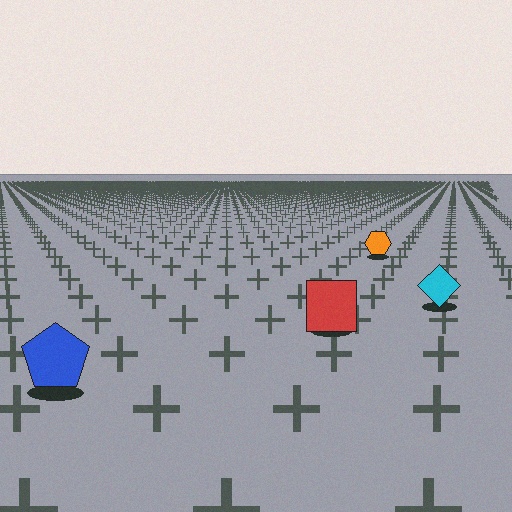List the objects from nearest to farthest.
From nearest to farthest: the blue pentagon, the red square, the cyan diamond, the orange hexagon.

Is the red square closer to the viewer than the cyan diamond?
Yes. The red square is closer — you can tell from the texture gradient: the ground texture is coarser near it.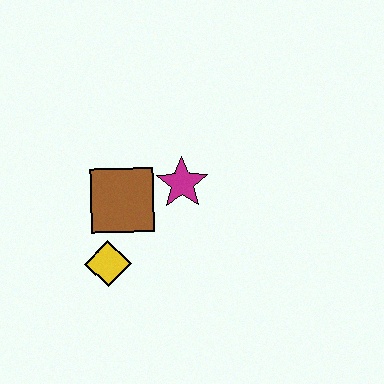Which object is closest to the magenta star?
The brown square is closest to the magenta star.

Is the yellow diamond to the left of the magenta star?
Yes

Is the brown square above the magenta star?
No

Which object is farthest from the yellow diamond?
The magenta star is farthest from the yellow diamond.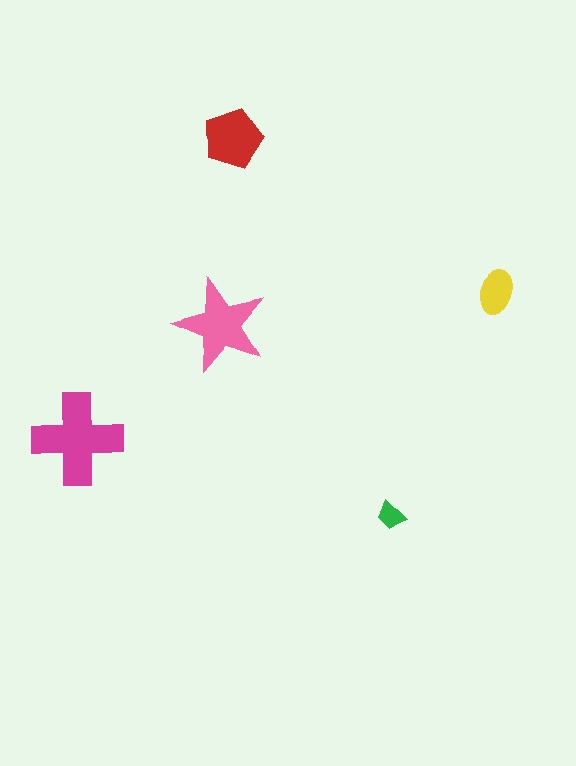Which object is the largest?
The magenta cross.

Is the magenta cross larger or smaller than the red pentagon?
Larger.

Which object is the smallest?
The green trapezoid.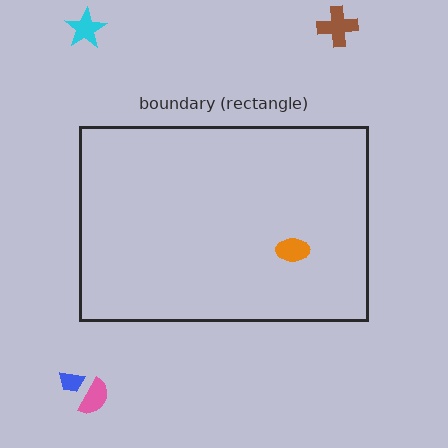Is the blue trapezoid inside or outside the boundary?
Outside.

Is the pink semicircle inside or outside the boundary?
Outside.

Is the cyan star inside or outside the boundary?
Outside.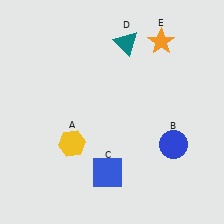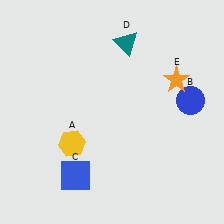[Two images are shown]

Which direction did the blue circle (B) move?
The blue circle (B) moved up.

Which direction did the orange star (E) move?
The orange star (E) moved down.